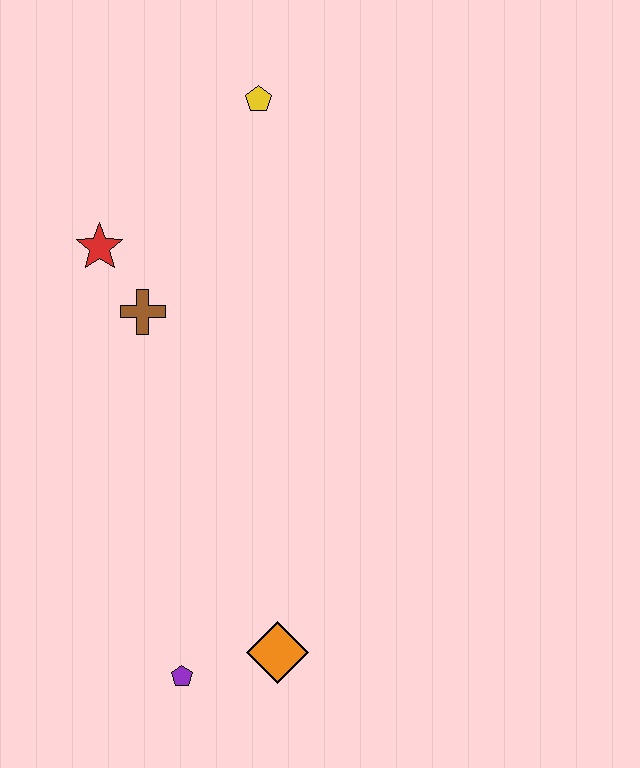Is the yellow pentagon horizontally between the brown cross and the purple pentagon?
No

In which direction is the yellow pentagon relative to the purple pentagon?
The yellow pentagon is above the purple pentagon.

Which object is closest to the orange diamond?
The purple pentagon is closest to the orange diamond.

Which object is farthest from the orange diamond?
The yellow pentagon is farthest from the orange diamond.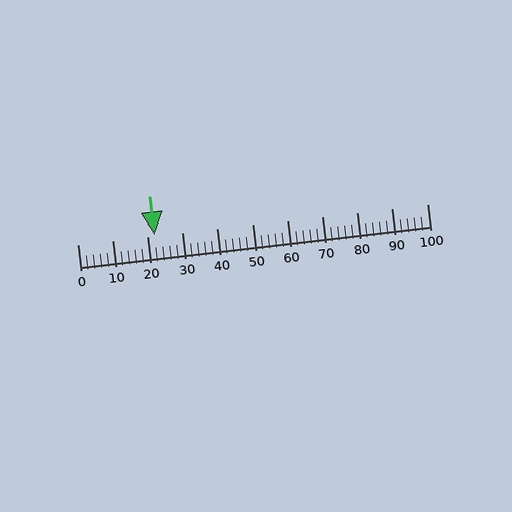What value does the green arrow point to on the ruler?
The green arrow points to approximately 22.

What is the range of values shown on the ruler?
The ruler shows values from 0 to 100.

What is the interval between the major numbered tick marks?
The major tick marks are spaced 10 units apart.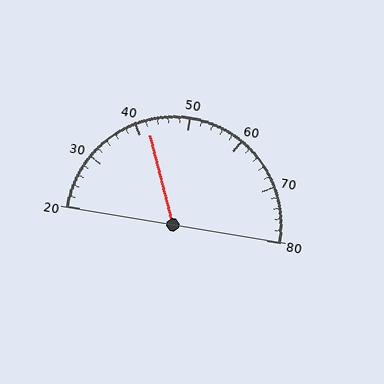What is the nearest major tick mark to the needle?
The nearest major tick mark is 40.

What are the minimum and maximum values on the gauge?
The gauge ranges from 20 to 80.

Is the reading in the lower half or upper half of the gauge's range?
The reading is in the lower half of the range (20 to 80).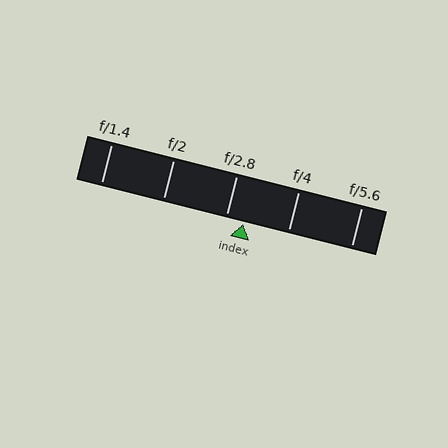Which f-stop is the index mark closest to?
The index mark is closest to f/2.8.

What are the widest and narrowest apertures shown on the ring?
The widest aperture shown is f/1.4 and the narrowest is f/5.6.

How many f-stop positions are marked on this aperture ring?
There are 5 f-stop positions marked.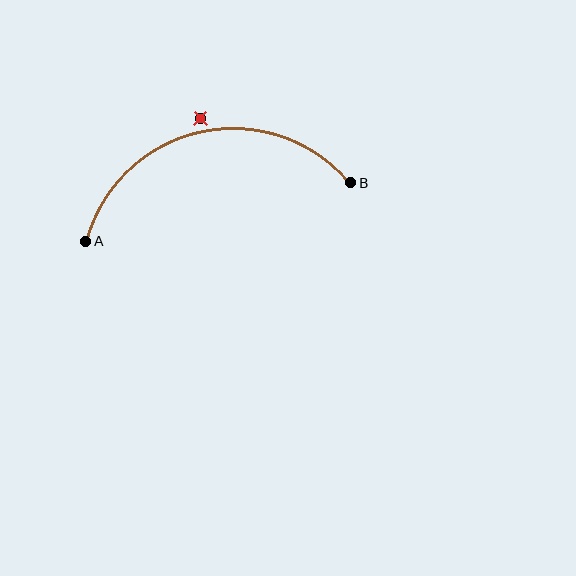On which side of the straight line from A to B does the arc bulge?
The arc bulges above the straight line connecting A and B.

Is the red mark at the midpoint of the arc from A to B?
No — the red mark does not lie on the arc at all. It sits slightly outside the curve.